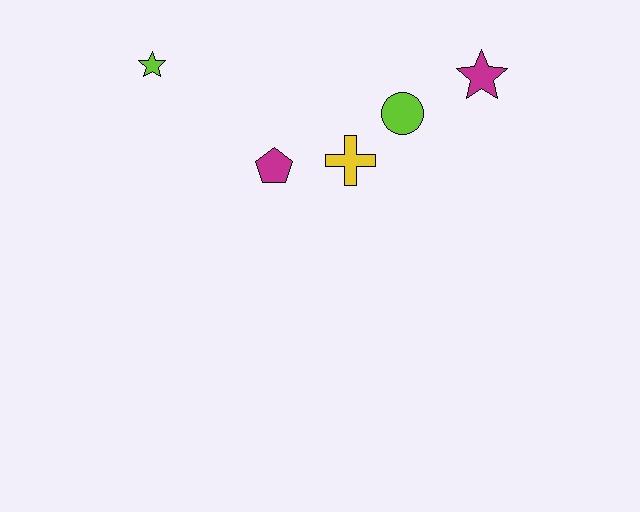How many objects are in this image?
There are 5 objects.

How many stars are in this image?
There are 2 stars.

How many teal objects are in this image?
There are no teal objects.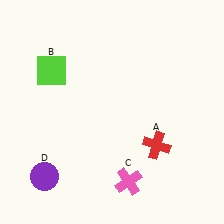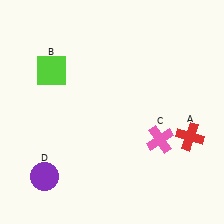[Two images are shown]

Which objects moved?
The objects that moved are: the red cross (A), the pink cross (C).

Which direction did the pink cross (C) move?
The pink cross (C) moved up.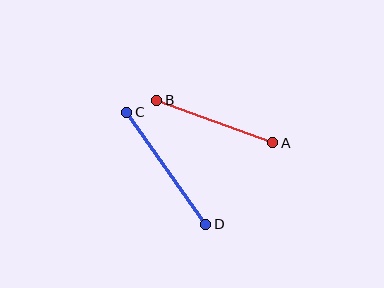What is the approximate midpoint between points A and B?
The midpoint is at approximately (215, 121) pixels.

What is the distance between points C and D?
The distance is approximately 137 pixels.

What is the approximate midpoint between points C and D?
The midpoint is at approximately (166, 168) pixels.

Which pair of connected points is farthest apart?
Points C and D are farthest apart.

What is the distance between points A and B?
The distance is approximately 123 pixels.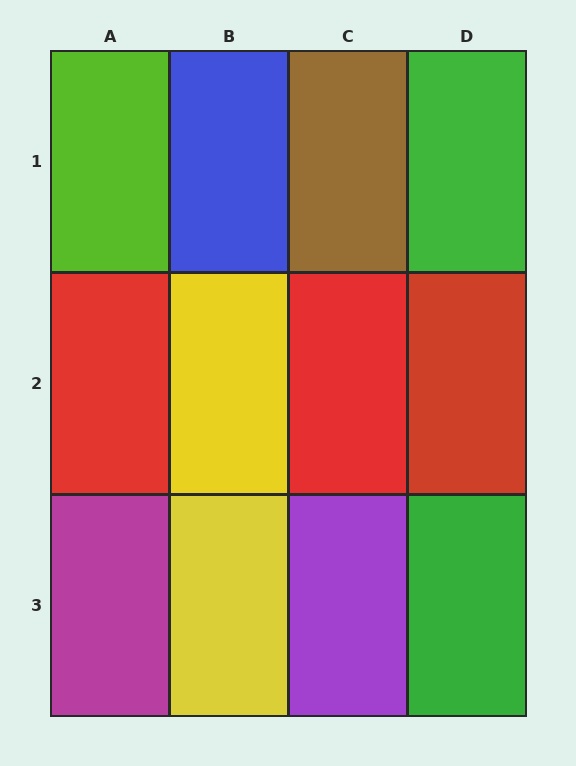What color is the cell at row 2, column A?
Red.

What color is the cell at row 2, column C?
Red.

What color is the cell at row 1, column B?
Blue.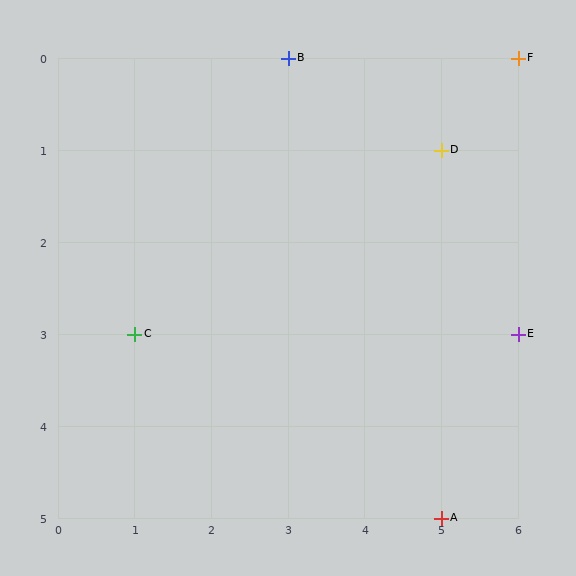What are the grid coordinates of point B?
Point B is at grid coordinates (3, 0).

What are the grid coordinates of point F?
Point F is at grid coordinates (6, 0).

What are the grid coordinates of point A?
Point A is at grid coordinates (5, 5).